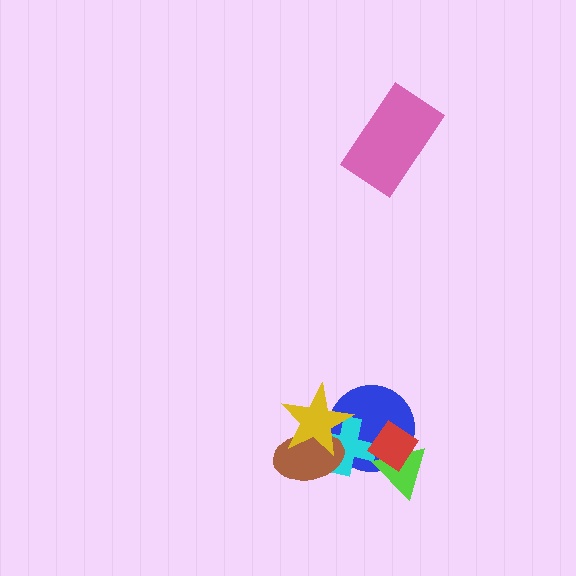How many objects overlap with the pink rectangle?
0 objects overlap with the pink rectangle.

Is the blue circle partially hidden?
Yes, it is partially covered by another shape.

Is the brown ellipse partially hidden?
Yes, it is partially covered by another shape.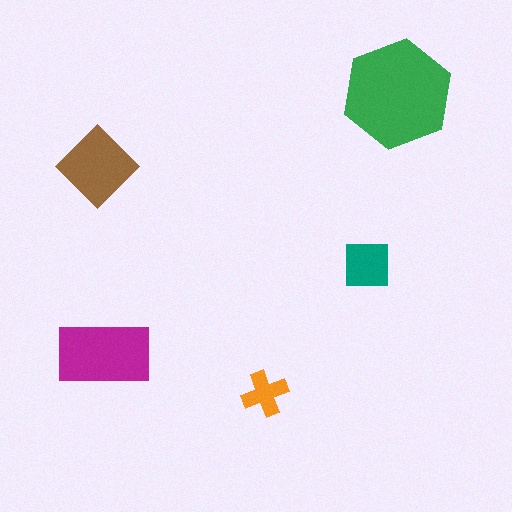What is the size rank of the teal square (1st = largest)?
4th.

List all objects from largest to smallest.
The green hexagon, the magenta rectangle, the brown diamond, the teal square, the orange cross.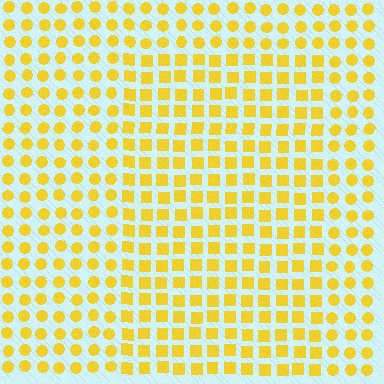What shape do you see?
I see a rectangle.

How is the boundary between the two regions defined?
The boundary is defined by a change in element shape: squares inside vs. circles outside. All elements share the same color and spacing.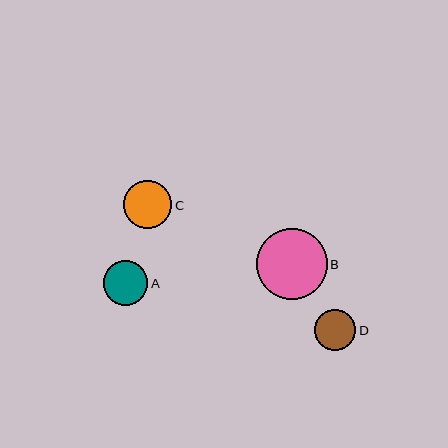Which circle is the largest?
Circle B is the largest with a size of approximately 71 pixels.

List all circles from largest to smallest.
From largest to smallest: B, C, A, D.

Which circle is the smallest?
Circle D is the smallest with a size of approximately 41 pixels.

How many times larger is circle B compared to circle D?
Circle B is approximately 1.7 times the size of circle D.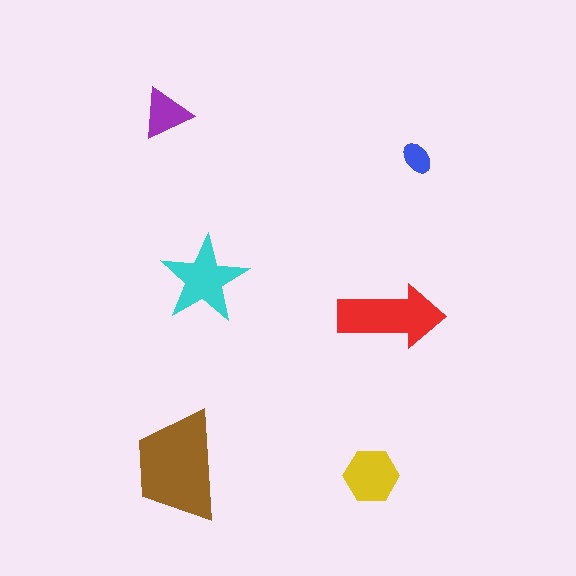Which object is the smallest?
The blue ellipse.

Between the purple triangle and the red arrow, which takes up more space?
The red arrow.